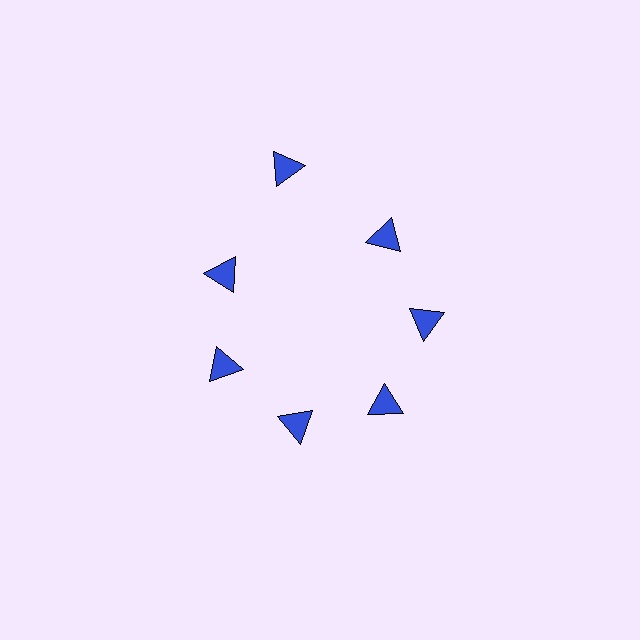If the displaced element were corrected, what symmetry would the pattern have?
It would have 7-fold rotational symmetry — the pattern would map onto itself every 51 degrees.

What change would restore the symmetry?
The symmetry would be restored by moving it inward, back onto the ring so that all 7 triangles sit at equal angles and equal distance from the center.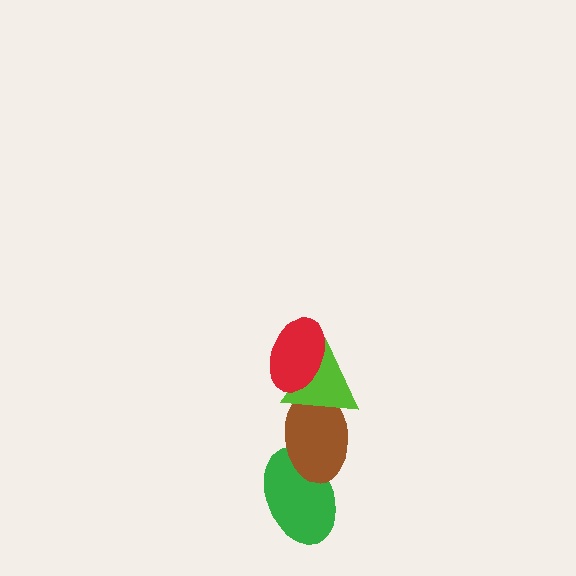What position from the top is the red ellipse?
The red ellipse is 1st from the top.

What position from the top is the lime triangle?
The lime triangle is 2nd from the top.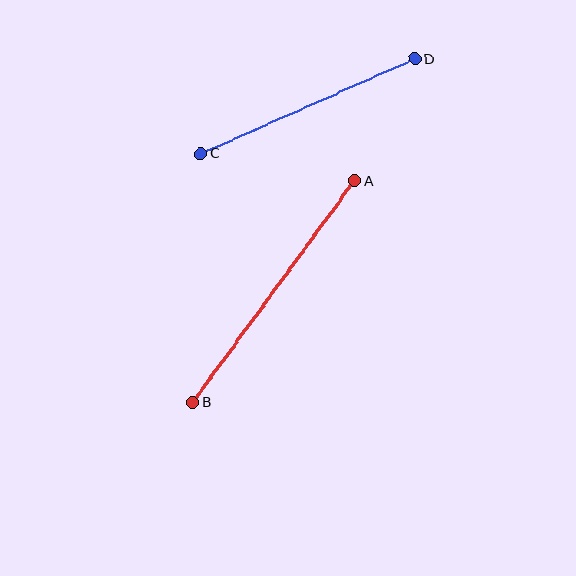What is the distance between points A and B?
The distance is approximately 274 pixels.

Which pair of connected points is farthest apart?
Points A and B are farthest apart.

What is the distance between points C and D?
The distance is approximately 234 pixels.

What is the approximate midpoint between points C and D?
The midpoint is at approximately (308, 106) pixels.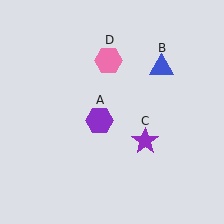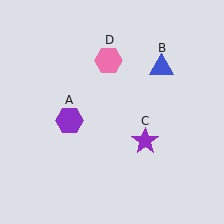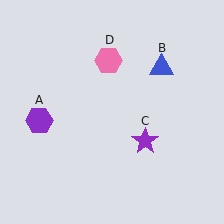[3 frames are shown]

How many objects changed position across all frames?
1 object changed position: purple hexagon (object A).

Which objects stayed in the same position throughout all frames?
Blue triangle (object B) and purple star (object C) and pink hexagon (object D) remained stationary.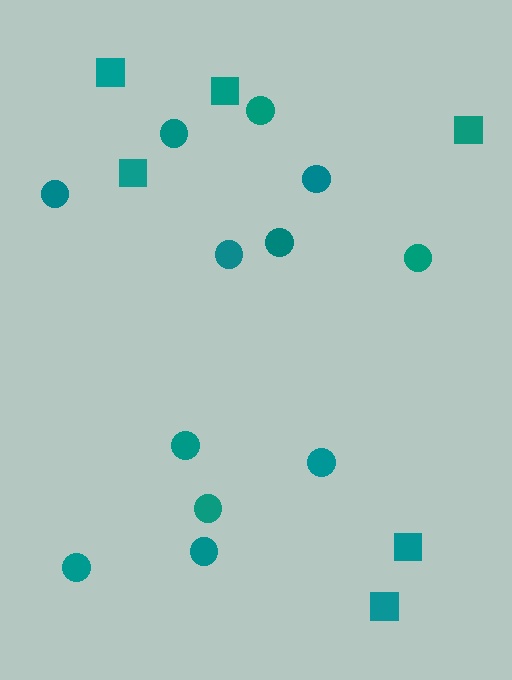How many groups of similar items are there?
There are 2 groups: one group of squares (6) and one group of circles (12).